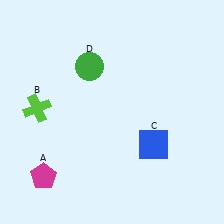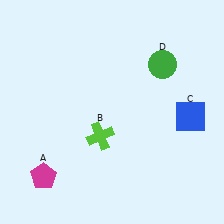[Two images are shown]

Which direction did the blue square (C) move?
The blue square (C) moved right.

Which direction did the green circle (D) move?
The green circle (D) moved right.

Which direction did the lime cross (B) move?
The lime cross (B) moved right.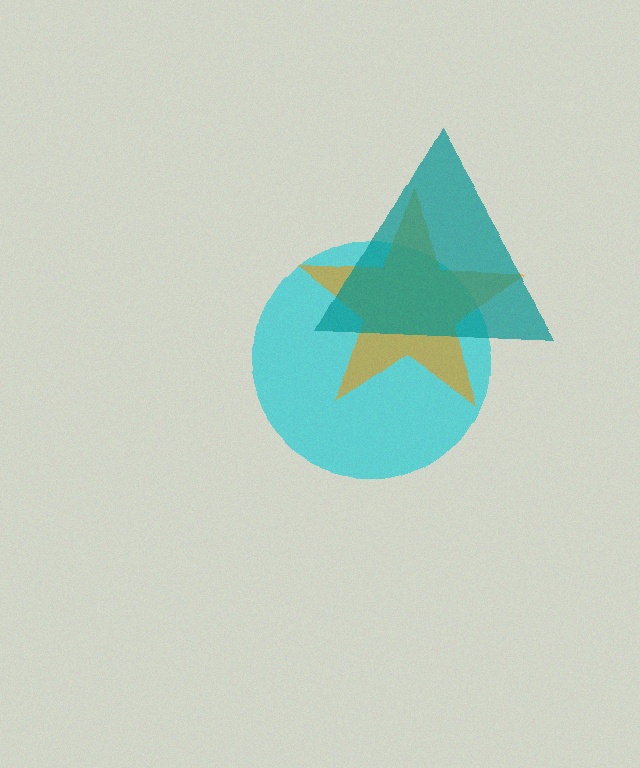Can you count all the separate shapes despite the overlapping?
Yes, there are 3 separate shapes.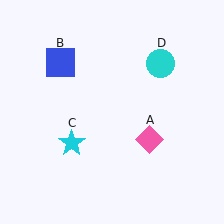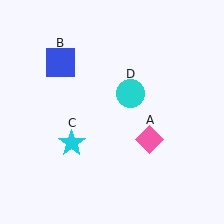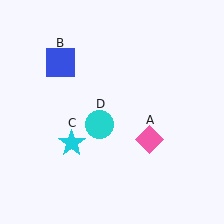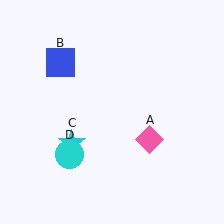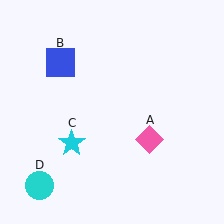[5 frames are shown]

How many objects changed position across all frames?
1 object changed position: cyan circle (object D).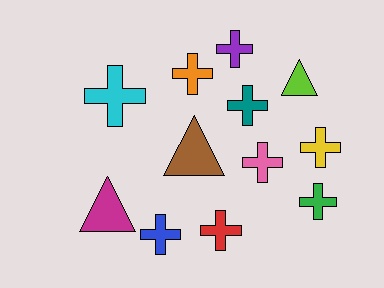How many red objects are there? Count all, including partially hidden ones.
There is 1 red object.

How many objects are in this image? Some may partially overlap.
There are 12 objects.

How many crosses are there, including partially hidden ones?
There are 9 crosses.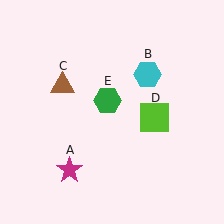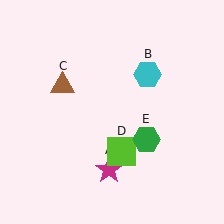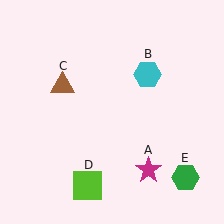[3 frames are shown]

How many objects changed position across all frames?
3 objects changed position: magenta star (object A), lime square (object D), green hexagon (object E).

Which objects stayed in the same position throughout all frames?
Cyan hexagon (object B) and brown triangle (object C) remained stationary.